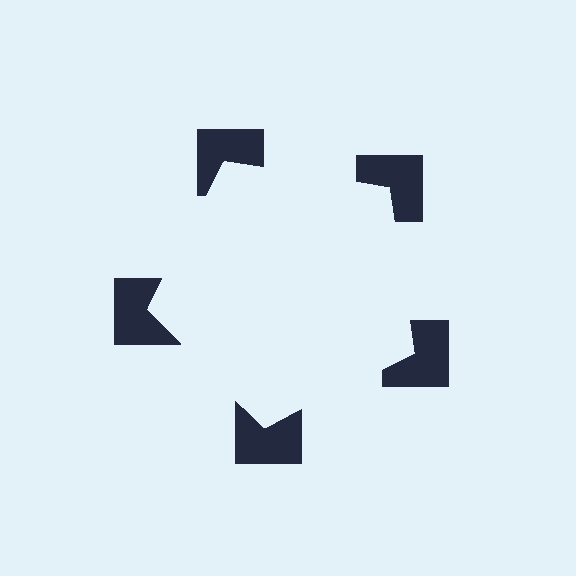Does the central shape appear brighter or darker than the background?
It typically appears slightly brighter than the background, even though no actual brightness change is drawn.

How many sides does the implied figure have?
5 sides.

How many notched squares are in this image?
There are 5 — one at each vertex of the illusory pentagon.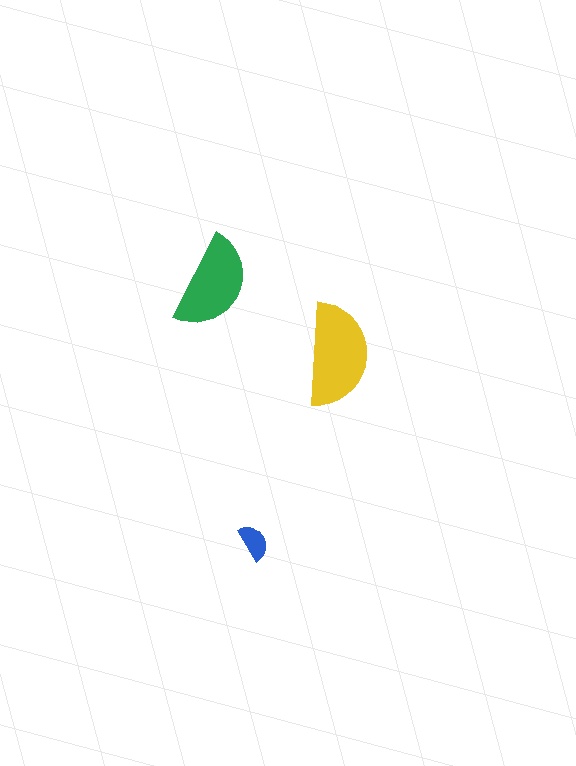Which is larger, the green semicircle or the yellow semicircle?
The yellow one.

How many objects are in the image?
There are 3 objects in the image.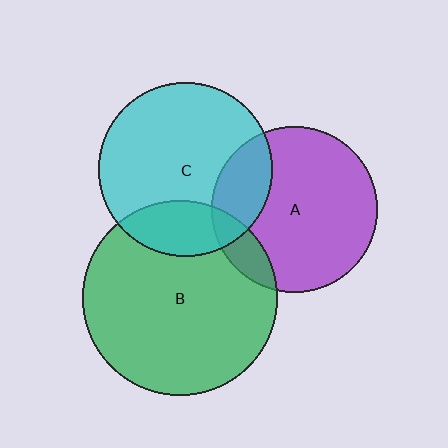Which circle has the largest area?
Circle B (green).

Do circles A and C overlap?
Yes.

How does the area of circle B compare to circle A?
Approximately 1.4 times.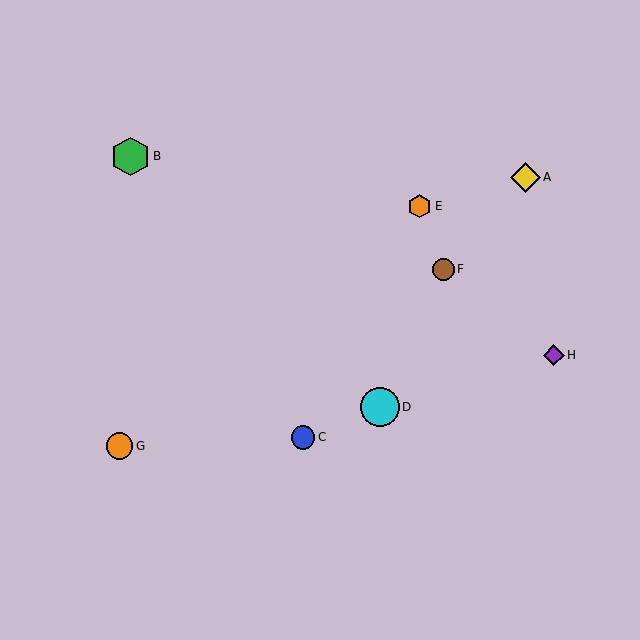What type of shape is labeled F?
Shape F is a brown circle.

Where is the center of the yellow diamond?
The center of the yellow diamond is at (525, 177).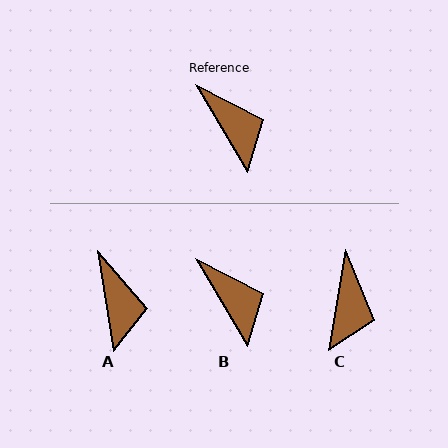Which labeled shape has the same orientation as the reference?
B.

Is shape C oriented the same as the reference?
No, it is off by about 40 degrees.